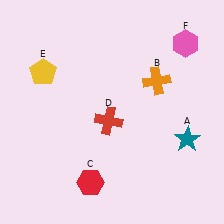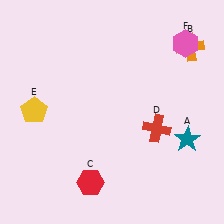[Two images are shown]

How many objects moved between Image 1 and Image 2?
3 objects moved between the two images.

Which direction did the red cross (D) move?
The red cross (D) moved right.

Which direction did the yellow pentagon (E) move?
The yellow pentagon (E) moved down.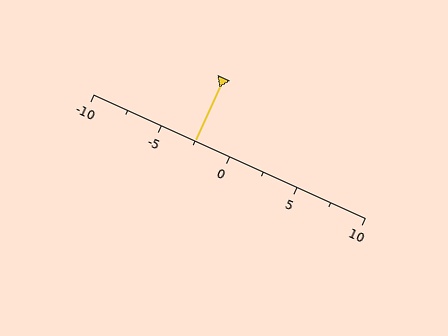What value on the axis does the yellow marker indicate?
The marker indicates approximately -2.5.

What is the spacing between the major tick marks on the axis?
The major ticks are spaced 5 apart.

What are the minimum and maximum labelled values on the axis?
The axis runs from -10 to 10.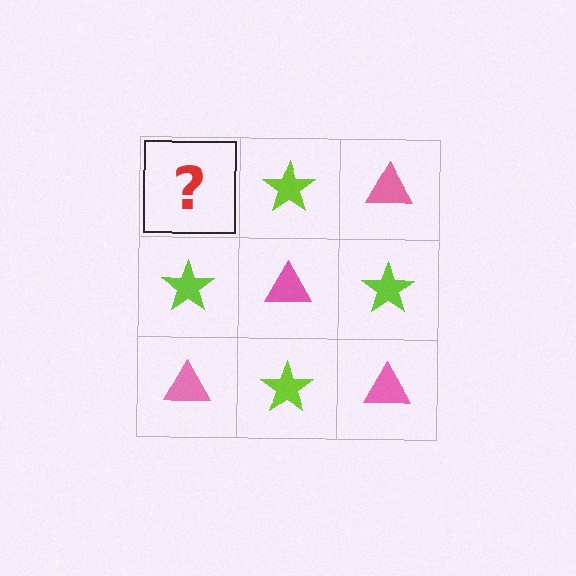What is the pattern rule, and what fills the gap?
The rule is that it alternates pink triangle and lime star in a checkerboard pattern. The gap should be filled with a pink triangle.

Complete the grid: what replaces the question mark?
The question mark should be replaced with a pink triangle.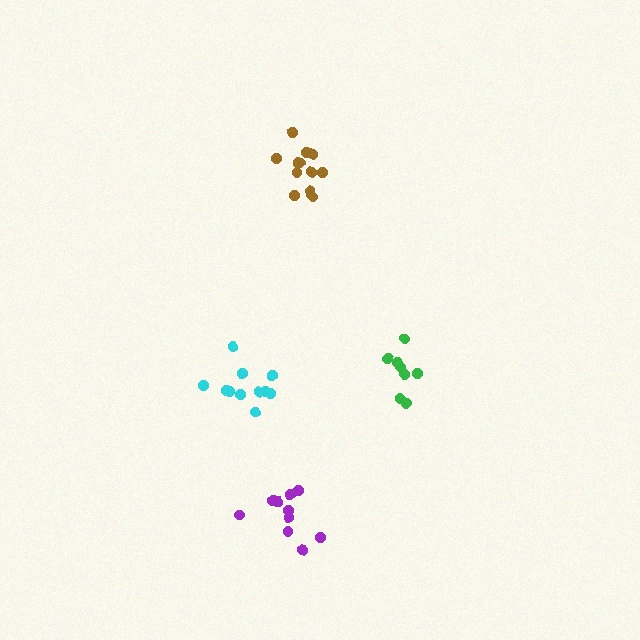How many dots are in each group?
Group 1: 13 dots, Group 2: 8 dots, Group 3: 11 dots, Group 4: 10 dots (42 total).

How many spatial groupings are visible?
There are 4 spatial groupings.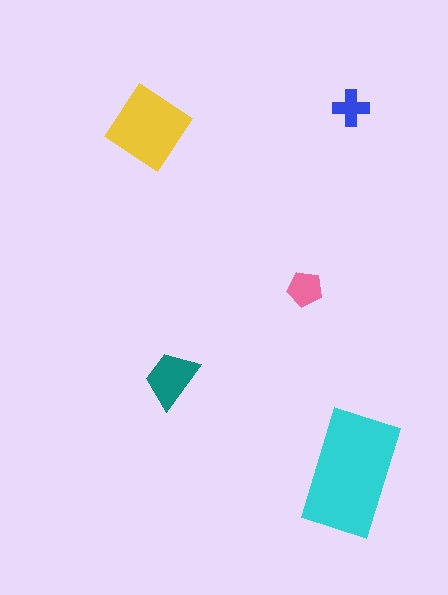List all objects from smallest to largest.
The blue cross, the pink pentagon, the teal trapezoid, the yellow diamond, the cyan rectangle.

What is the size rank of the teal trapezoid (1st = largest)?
3rd.